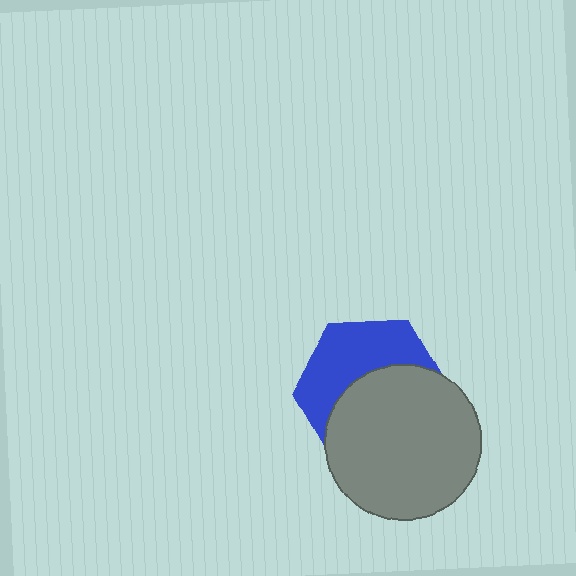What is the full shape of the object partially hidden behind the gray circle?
The partially hidden object is a blue hexagon.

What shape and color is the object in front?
The object in front is a gray circle.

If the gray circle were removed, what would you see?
You would see the complete blue hexagon.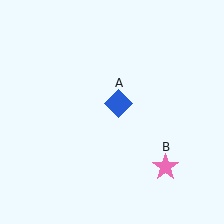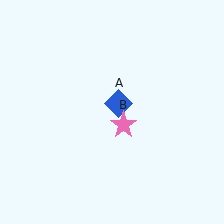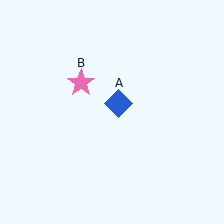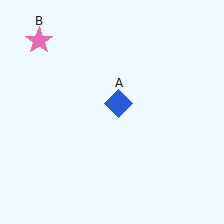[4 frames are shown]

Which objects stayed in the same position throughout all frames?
Blue diamond (object A) remained stationary.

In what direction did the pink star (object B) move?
The pink star (object B) moved up and to the left.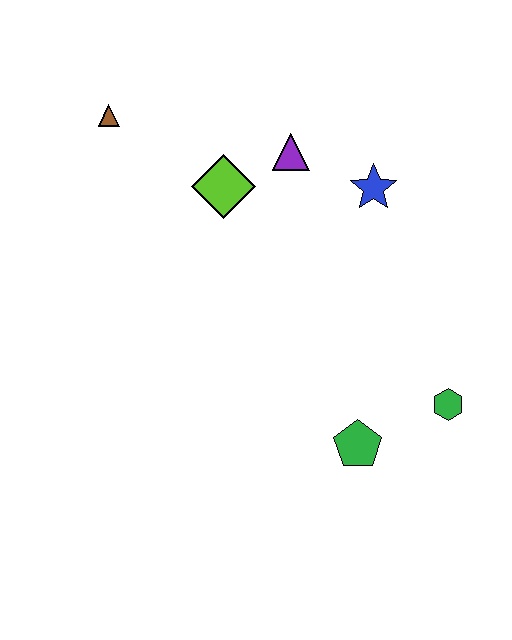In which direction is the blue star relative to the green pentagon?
The blue star is above the green pentagon.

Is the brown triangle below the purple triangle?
No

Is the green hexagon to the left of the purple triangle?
No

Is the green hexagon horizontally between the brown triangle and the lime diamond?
No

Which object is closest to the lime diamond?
The purple triangle is closest to the lime diamond.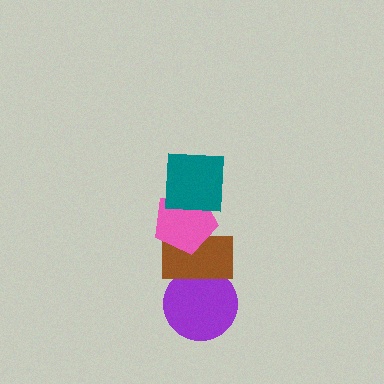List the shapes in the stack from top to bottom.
From top to bottom: the teal square, the pink pentagon, the brown rectangle, the purple circle.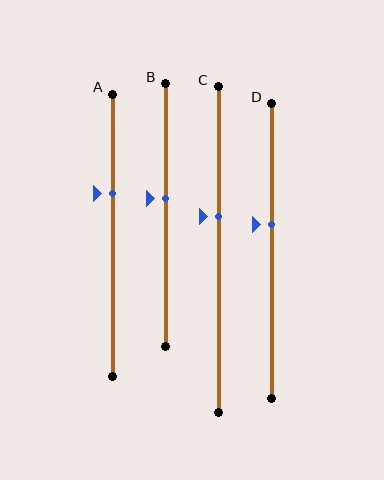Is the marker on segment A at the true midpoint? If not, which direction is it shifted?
No, the marker on segment A is shifted upward by about 15% of the segment length.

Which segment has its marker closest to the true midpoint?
Segment B has its marker closest to the true midpoint.